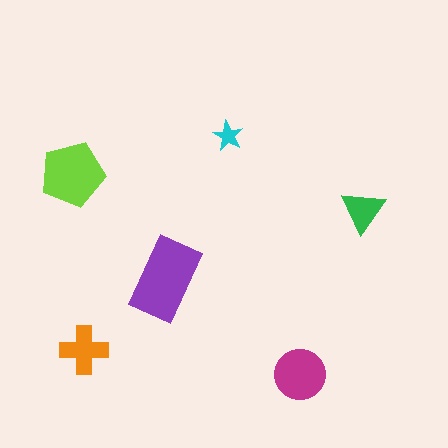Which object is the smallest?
The cyan star.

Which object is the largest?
The purple rectangle.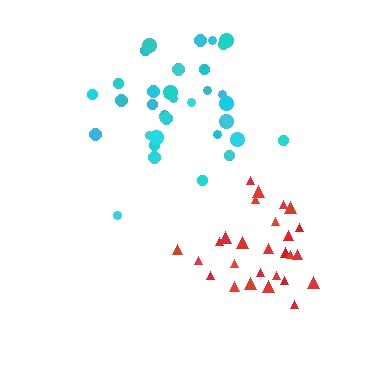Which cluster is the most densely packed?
Red.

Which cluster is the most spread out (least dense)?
Cyan.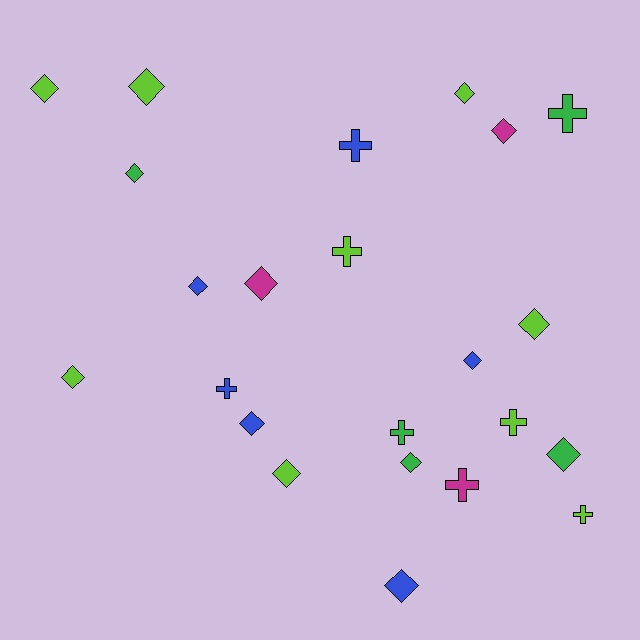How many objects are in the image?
There are 23 objects.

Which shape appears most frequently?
Diamond, with 15 objects.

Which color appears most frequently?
Lime, with 9 objects.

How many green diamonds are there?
There are 3 green diamonds.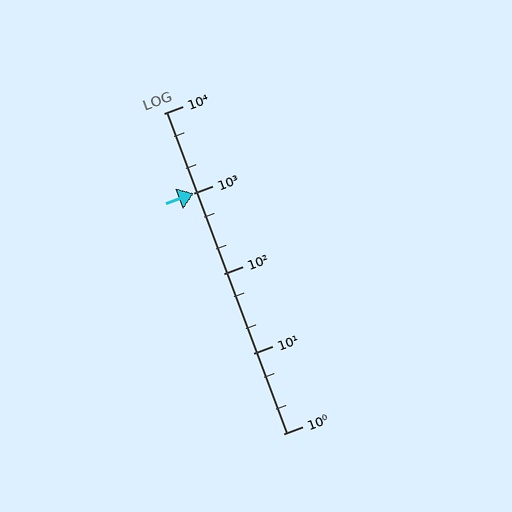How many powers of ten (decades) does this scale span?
The scale spans 4 decades, from 1 to 10000.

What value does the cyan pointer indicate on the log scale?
The pointer indicates approximately 1000.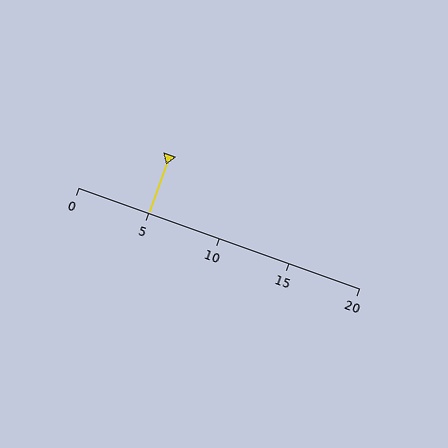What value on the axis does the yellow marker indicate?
The marker indicates approximately 5.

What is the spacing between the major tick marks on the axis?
The major ticks are spaced 5 apart.